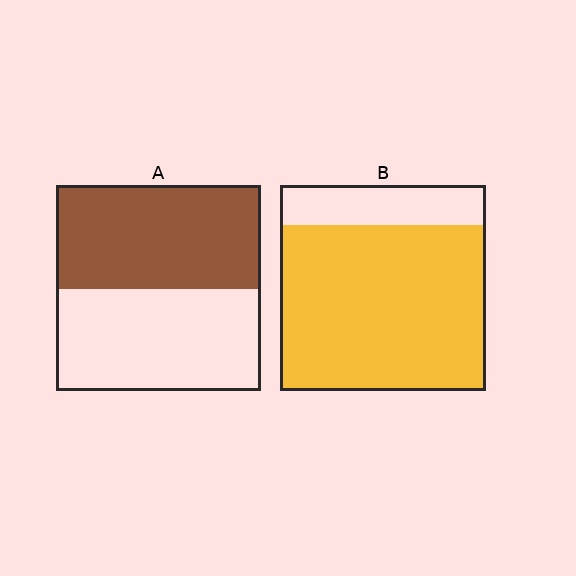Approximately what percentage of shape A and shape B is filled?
A is approximately 50% and B is approximately 80%.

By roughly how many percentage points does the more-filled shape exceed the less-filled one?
By roughly 30 percentage points (B over A).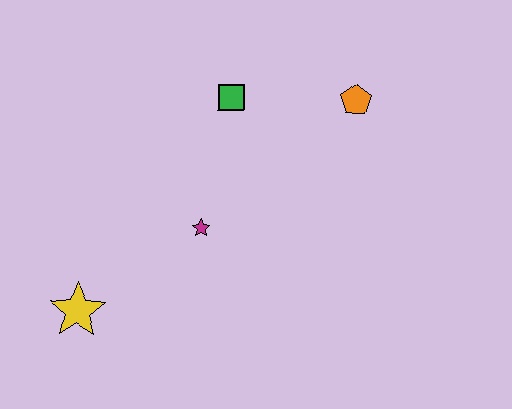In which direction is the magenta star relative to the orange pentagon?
The magenta star is to the left of the orange pentagon.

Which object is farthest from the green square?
The yellow star is farthest from the green square.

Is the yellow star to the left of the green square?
Yes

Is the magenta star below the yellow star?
No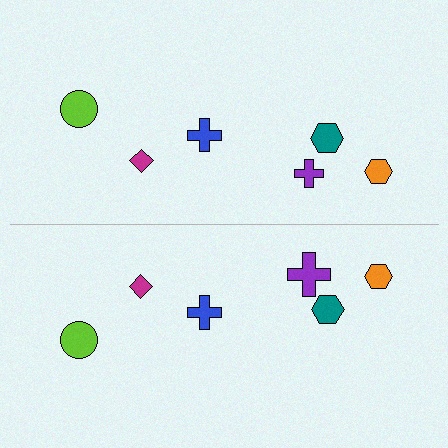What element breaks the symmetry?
The purple cross on the bottom side has a different size than its mirror counterpart.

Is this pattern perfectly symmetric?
No, the pattern is not perfectly symmetric. The purple cross on the bottom side has a different size than its mirror counterpart.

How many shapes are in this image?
There are 12 shapes in this image.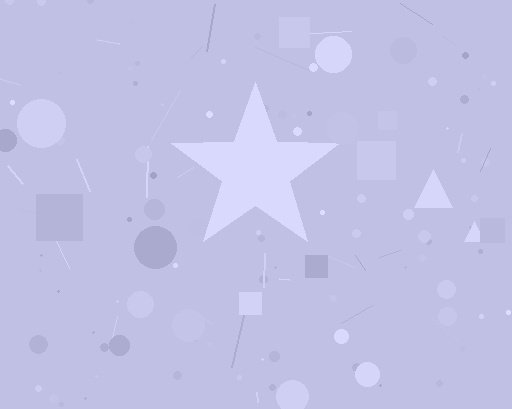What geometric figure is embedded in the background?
A star is embedded in the background.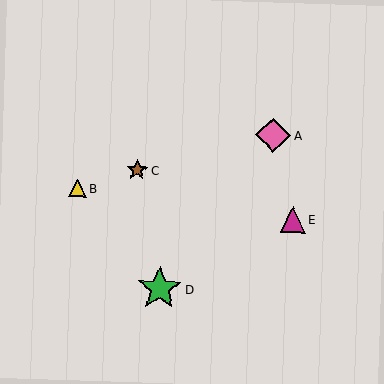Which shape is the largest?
The green star (labeled D) is the largest.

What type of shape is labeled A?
Shape A is a pink diamond.